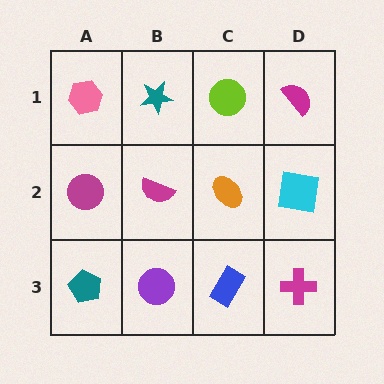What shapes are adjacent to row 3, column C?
An orange ellipse (row 2, column C), a purple circle (row 3, column B), a magenta cross (row 3, column D).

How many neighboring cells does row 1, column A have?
2.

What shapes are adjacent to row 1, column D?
A cyan square (row 2, column D), a lime circle (row 1, column C).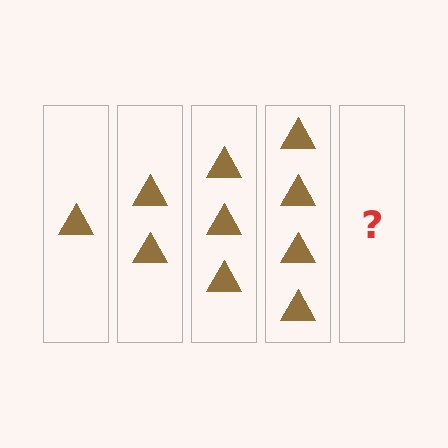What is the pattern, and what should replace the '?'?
The pattern is that each step adds one more triangle. The '?' should be 5 triangles.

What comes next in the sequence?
The next element should be 5 triangles.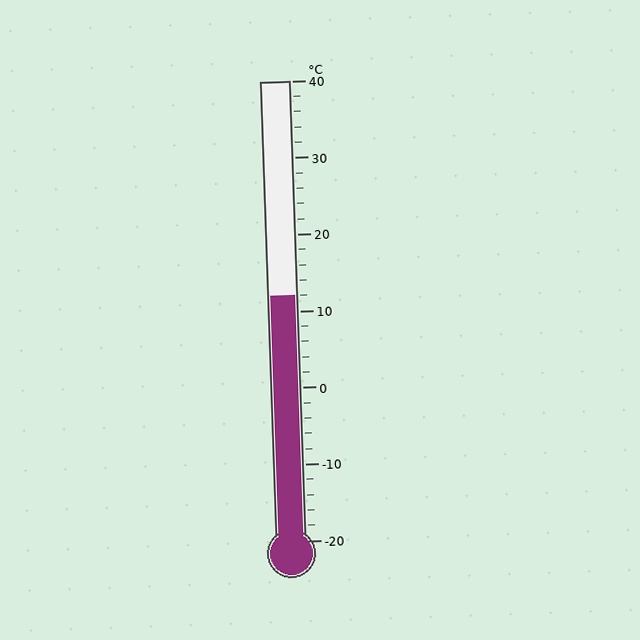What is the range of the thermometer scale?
The thermometer scale ranges from -20°C to 40°C.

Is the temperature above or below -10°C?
The temperature is above -10°C.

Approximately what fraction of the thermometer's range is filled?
The thermometer is filled to approximately 55% of its range.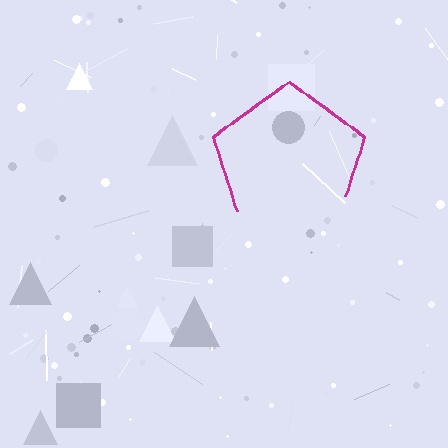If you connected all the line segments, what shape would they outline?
They would outline a pentagon.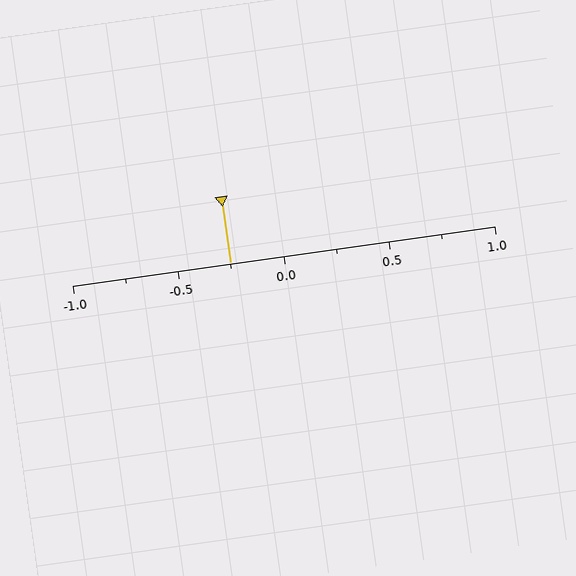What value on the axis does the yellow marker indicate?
The marker indicates approximately -0.25.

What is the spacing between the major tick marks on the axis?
The major ticks are spaced 0.5 apart.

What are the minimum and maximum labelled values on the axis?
The axis runs from -1.0 to 1.0.